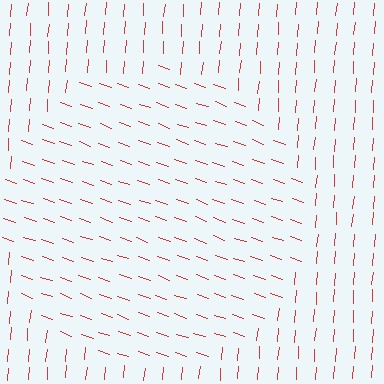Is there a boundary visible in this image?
Yes, there is a texture boundary formed by a change in line orientation.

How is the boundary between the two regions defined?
The boundary is defined purely by a change in line orientation (approximately 75 degrees difference). All lines are the same color and thickness.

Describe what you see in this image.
The image is filled with small red line segments. A circle region in the image has lines oriented differently from the surrounding lines, creating a visible texture boundary.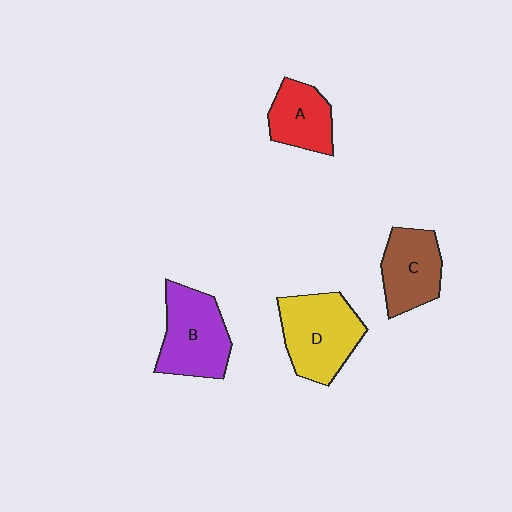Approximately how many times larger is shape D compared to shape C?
Approximately 1.3 times.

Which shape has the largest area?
Shape D (yellow).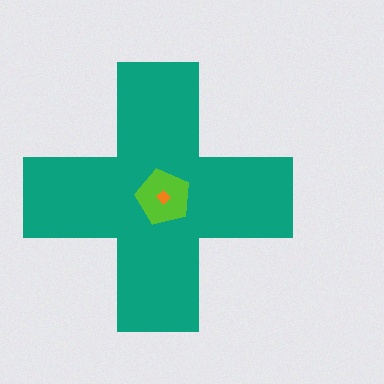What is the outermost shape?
The teal cross.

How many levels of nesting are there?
3.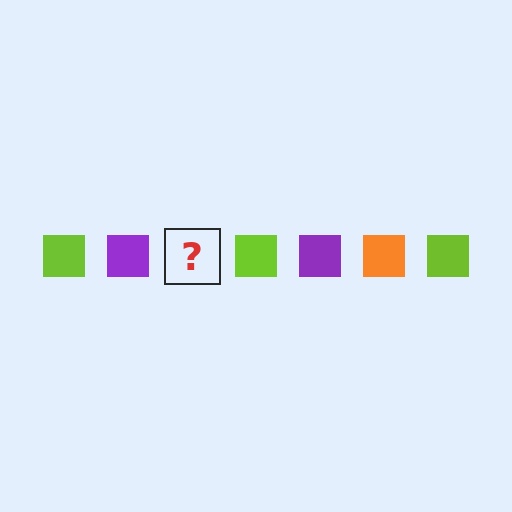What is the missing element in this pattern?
The missing element is an orange square.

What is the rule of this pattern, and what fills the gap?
The rule is that the pattern cycles through lime, purple, orange squares. The gap should be filled with an orange square.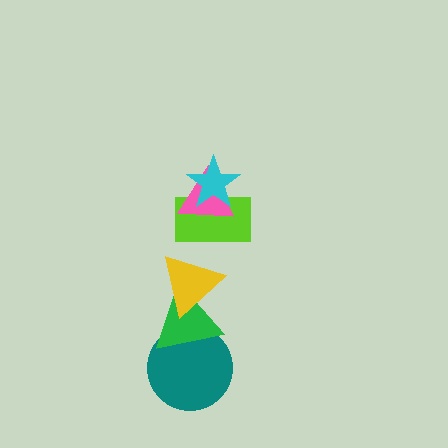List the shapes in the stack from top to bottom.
From top to bottom: the cyan star, the pink triangle, the lime rectangle, the yellow triangle, the green triangle, the teal circle.